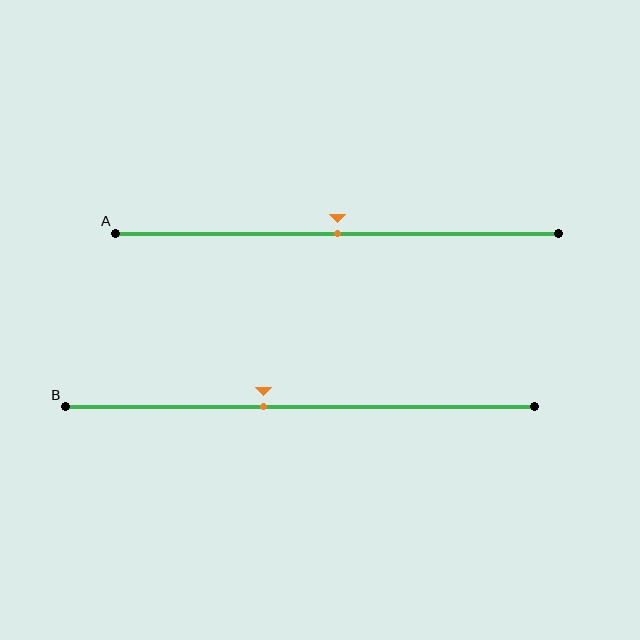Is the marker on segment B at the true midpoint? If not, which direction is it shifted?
No, the marker on segment B is shifted to the left by about 8% of the segment length.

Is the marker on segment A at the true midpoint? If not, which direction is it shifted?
Yes, the marker on segment A is at the true midpoint.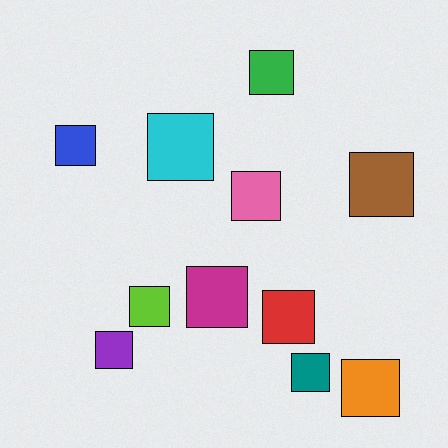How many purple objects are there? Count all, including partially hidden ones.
There is 1 purple object.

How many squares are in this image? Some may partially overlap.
There are 11 squares.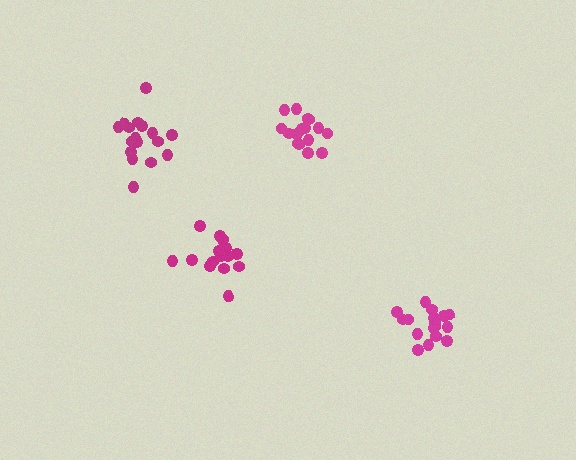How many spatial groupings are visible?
There are 4 spatial groupings.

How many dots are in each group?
Group 1: 17 dots, Group 2: 17 dots, Group 3: 16 dots, Group 4: 16 dots (66 total).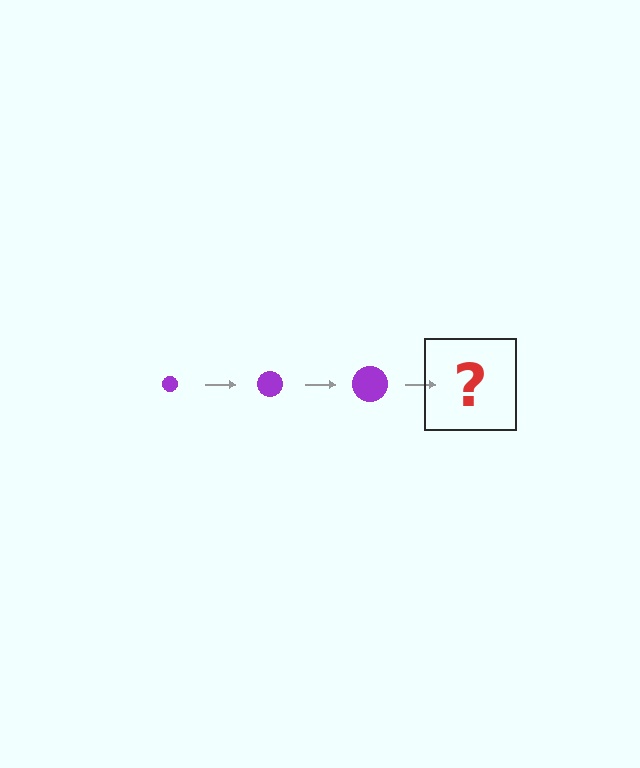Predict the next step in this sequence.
The next step is a purple circle, larger than the previous one.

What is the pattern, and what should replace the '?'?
The pattern is that the circle gets progressively larger each step. The '?' should be a purple circle, larger than the previous one.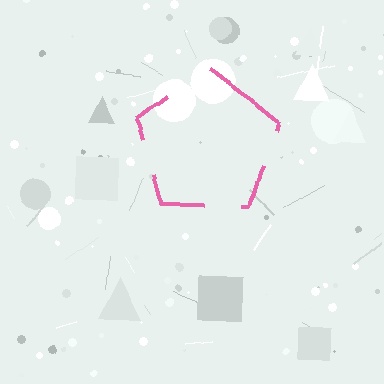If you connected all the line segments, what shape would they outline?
They would outline a pentagon.